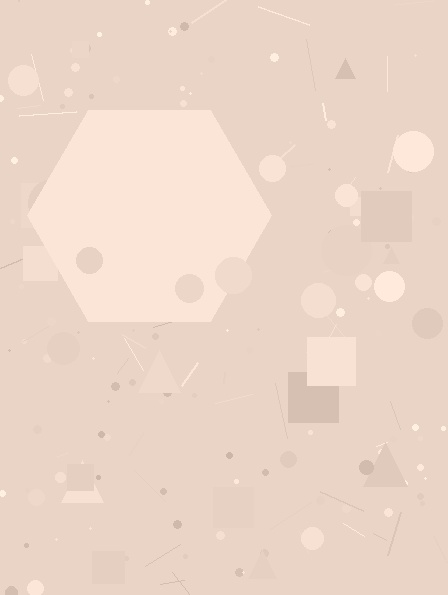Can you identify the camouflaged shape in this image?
The camouflaged shape is a hexagon.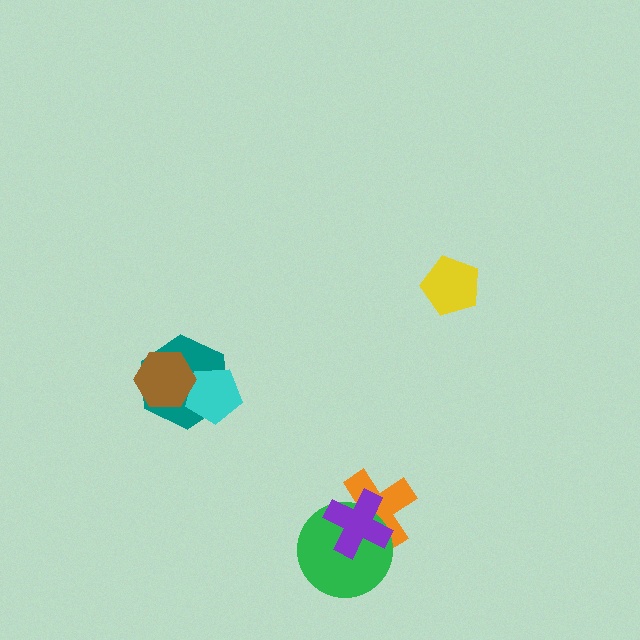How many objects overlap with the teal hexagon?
2 objects overlap with the teal hexagon.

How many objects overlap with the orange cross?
2 objects overlap with the orange cross.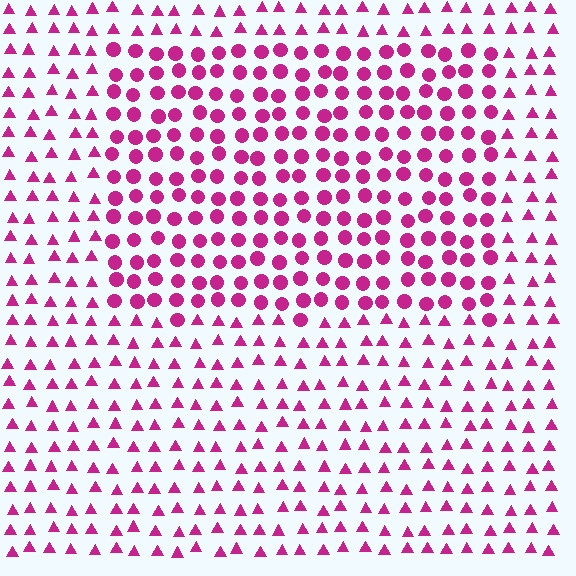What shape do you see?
I see a rectangle.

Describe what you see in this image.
The image is filled with small magenta elements arranged in a uniform grid. A rectangle-shaped region contains circles, while the surrounding area contains triangles. The boundary is defined purely by the change in element shape.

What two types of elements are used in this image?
The image uses circles inside the rectangle region and triangles outside it.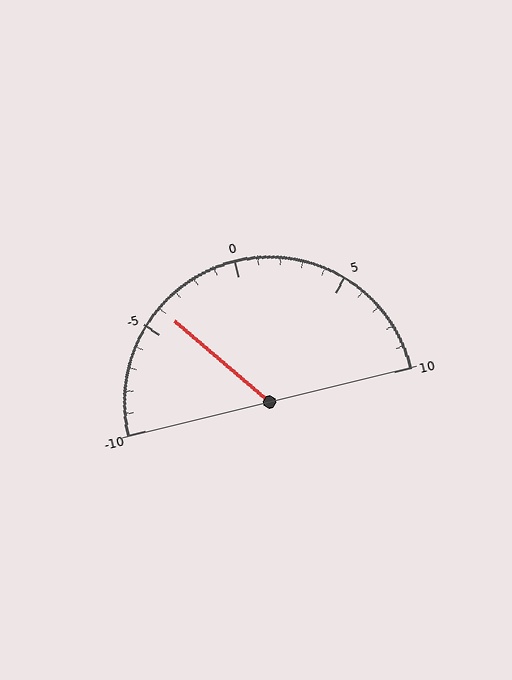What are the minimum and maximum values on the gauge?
The gauge ranges from -10 to 10.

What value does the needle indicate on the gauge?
The needle indicates approximately -4.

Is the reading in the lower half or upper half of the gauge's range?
The reading is in the lower half of the range (-10 to 10).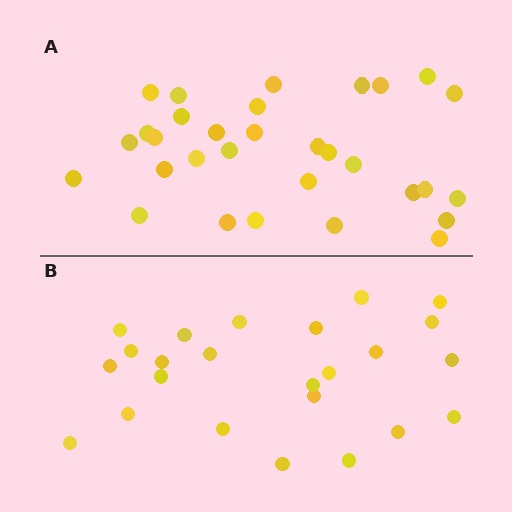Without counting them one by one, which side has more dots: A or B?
Region A (the top region) has more dots.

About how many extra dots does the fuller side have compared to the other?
Region A has roughly 8 or so more dots than region B.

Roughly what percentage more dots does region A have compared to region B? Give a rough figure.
About 30% more.